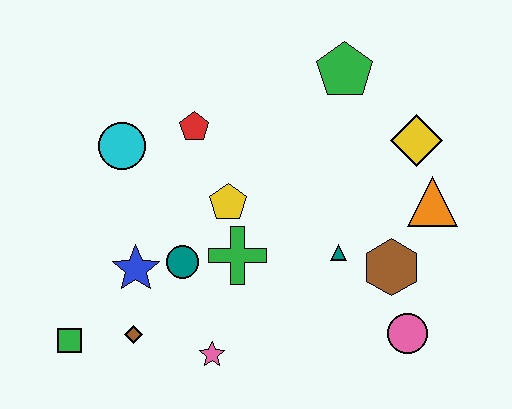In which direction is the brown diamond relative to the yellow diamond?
The brown diamond is to the left of the yellow diamond.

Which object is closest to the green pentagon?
The yellow diamond is closest to the green pentagon.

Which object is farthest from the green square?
The yellow diamond is farthest from the green square.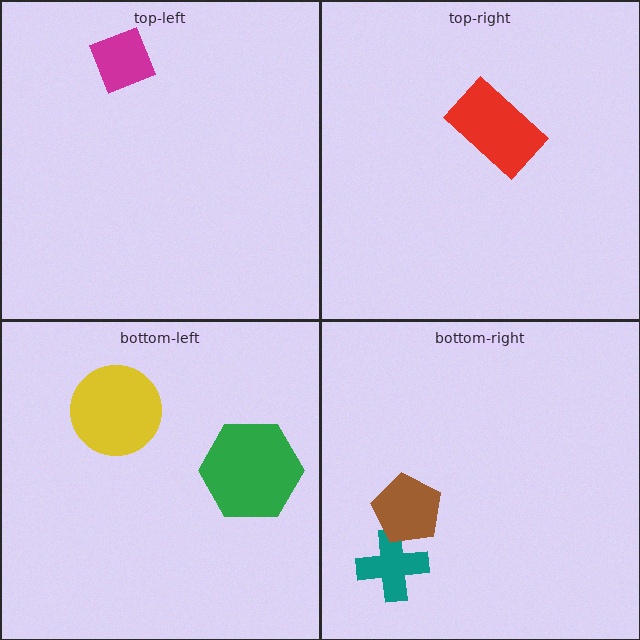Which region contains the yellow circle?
The bottom-left region.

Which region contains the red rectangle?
The top-right region.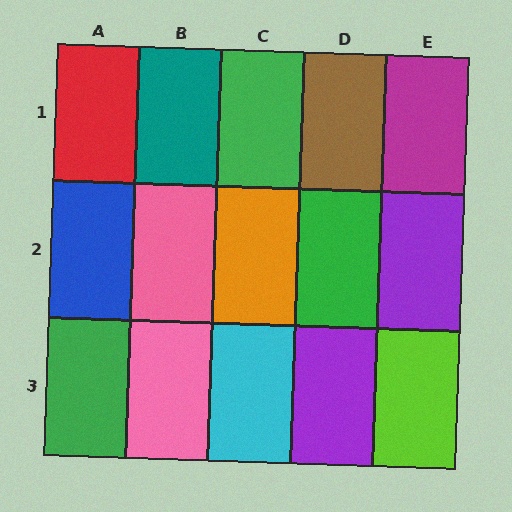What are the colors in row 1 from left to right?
Red, teal, green, brown, magenta.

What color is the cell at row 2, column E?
Purple.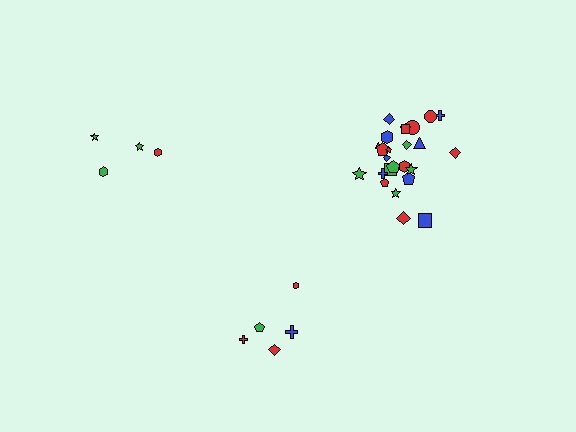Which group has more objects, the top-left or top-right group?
The top-right group.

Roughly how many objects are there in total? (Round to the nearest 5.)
Roughly 35 objects in total.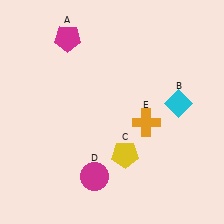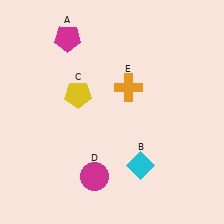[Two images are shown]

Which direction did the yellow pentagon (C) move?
The yellow pentagon (C) moved up.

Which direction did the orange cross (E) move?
The orange cross (E) moved up.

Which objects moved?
The objects that moved are: the cyan diamond (B), the yellow pentagon (C), the orange cross (E).